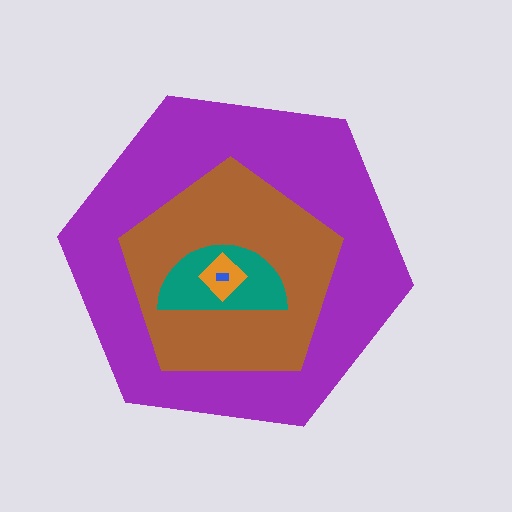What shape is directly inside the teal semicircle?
The orange diamond.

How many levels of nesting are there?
5.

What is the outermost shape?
The purple hexagon.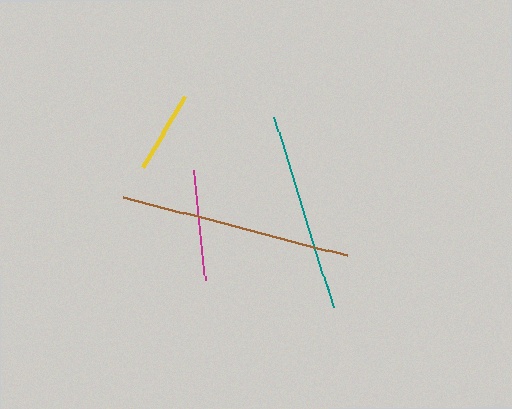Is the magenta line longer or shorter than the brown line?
The brown line is longer than the magenta line.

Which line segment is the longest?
The brown line is the longest at approximately 232 pixels.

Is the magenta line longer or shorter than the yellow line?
The magenta line is longer than the yellow line.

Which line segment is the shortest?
The yellow line is the shortest at approximately 82 pixels.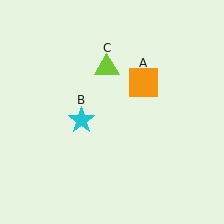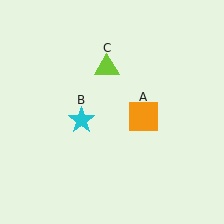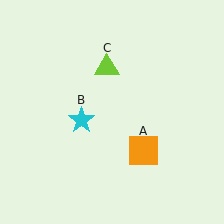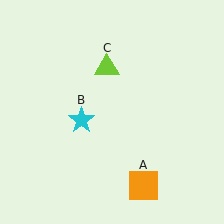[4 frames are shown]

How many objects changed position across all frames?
1 object changed position: orange square (object A).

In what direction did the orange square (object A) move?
The orange square (object A) moved down.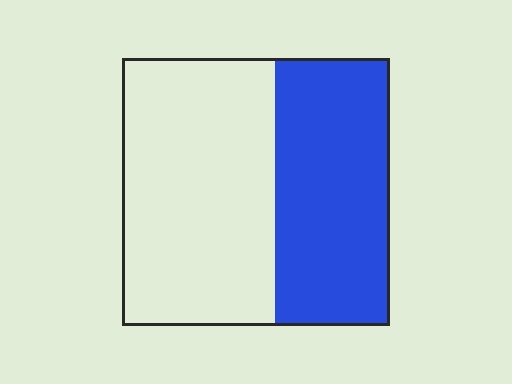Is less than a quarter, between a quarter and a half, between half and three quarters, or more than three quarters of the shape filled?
Between a quarter and a half.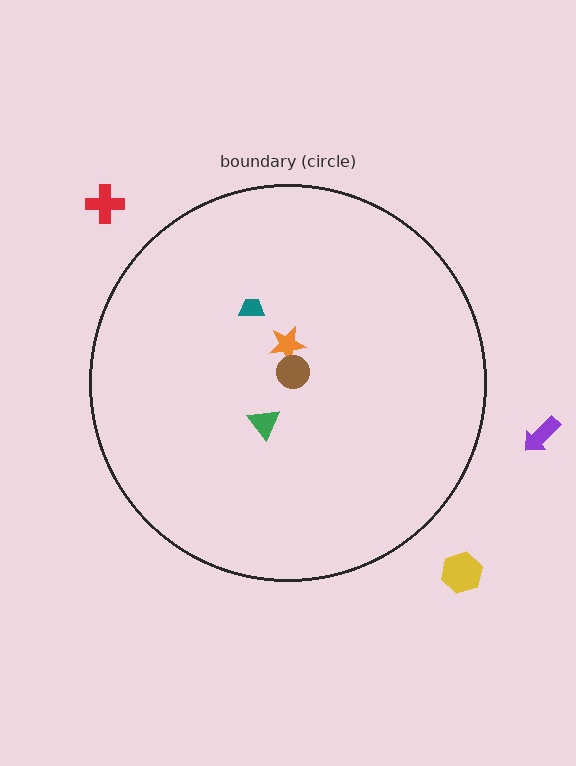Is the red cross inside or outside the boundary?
Outside.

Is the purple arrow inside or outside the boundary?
Outside.